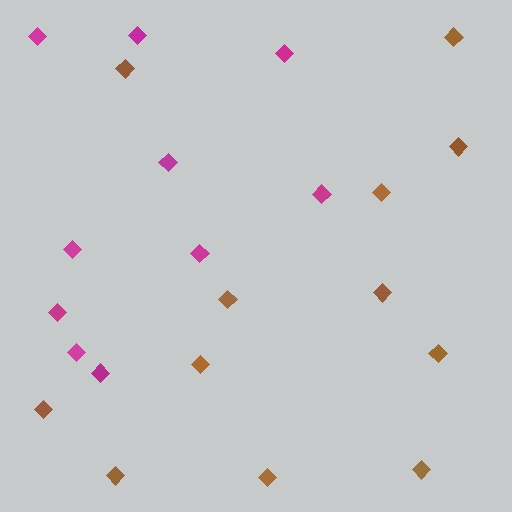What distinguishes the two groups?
There are 2 groups: one group of brown diamonds (12) and one group of magenta diamonds (10).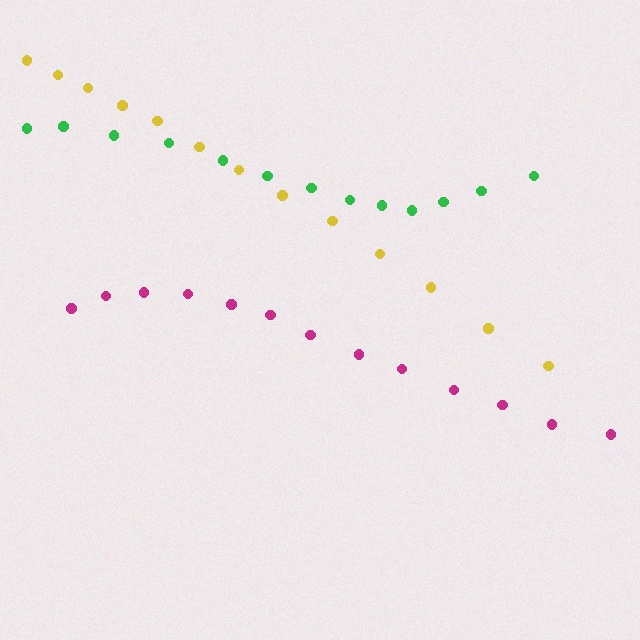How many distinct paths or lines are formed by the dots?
There are 3 distinct paths.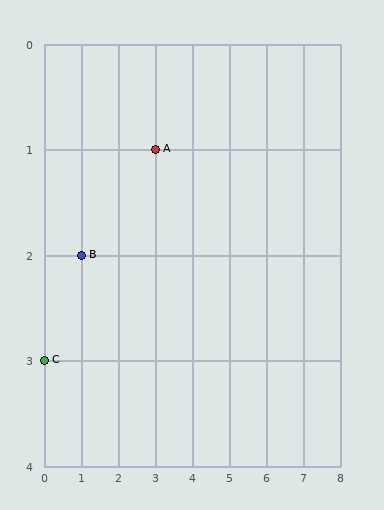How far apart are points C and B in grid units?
Points C and B are 1 column and 1 row apart (about 1.4 grid units diagonally).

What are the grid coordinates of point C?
Point C is at grid coordinates (0, 3).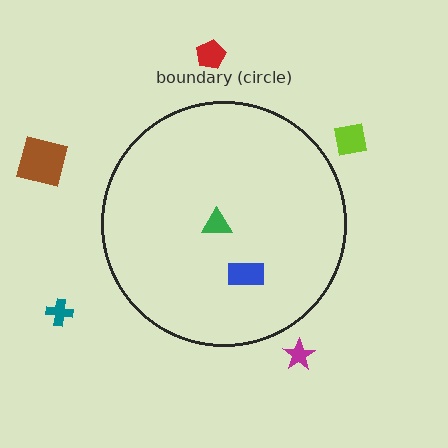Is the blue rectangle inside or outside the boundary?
Inside.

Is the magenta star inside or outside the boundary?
Outside.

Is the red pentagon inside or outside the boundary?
Outside.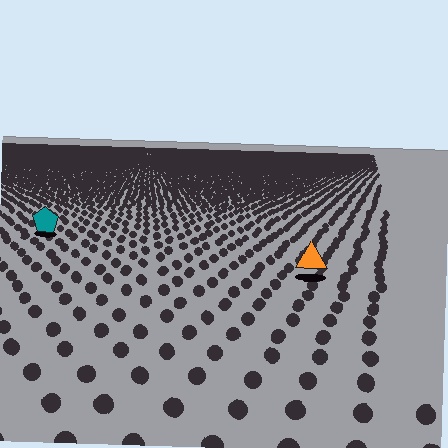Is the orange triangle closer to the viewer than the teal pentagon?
Yes. The orange triangle is closer — you can tell from the texture gradient: the ground texture is coarser near it.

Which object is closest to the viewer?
The orange triangle is closest. The texture marks near it are larger and more spread out.